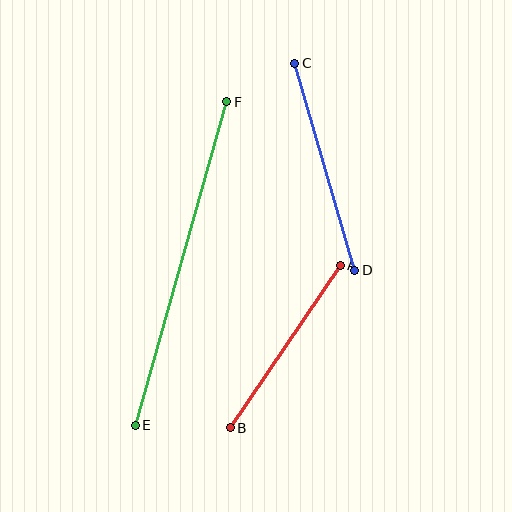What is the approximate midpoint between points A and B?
The midpoint is at approximately (285, 346) pixels.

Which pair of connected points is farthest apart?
Points E and F are farthest apart.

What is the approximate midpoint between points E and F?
The midpoint is at approximately (181, 263) pixels.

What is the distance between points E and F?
The distance is approximately 336 pixels.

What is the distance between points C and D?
The distance is approximately 215 pixels.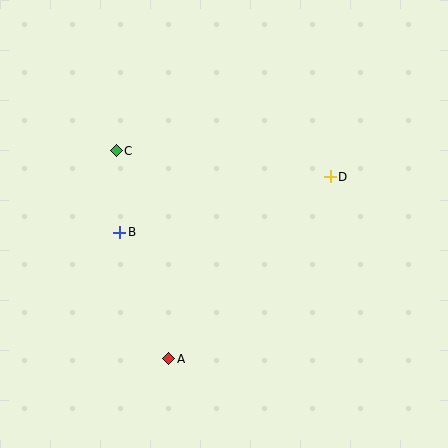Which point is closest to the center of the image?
Point B at (120, 233) is closest to the center.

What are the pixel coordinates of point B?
Point B is at (120, 233).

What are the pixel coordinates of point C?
Point C is at (116, 151).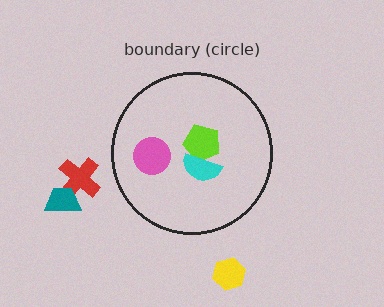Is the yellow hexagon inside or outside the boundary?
Outside.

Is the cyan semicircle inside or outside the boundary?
Inside.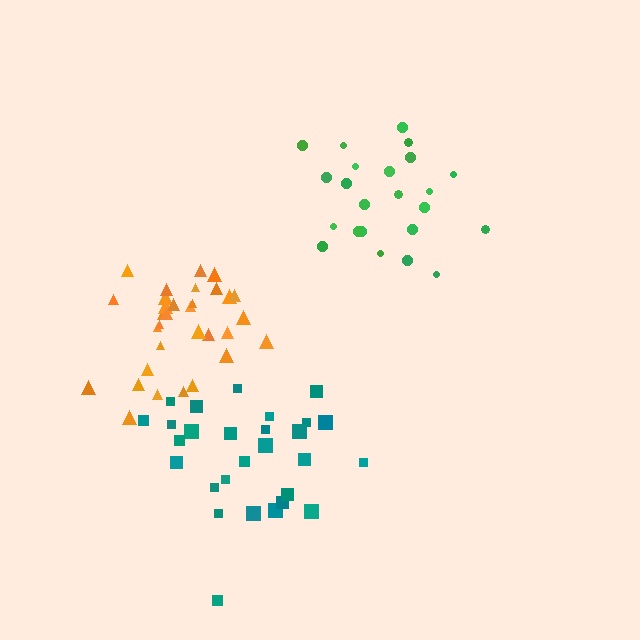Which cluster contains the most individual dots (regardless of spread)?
Orange (32).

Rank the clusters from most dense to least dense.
orange, teal, green.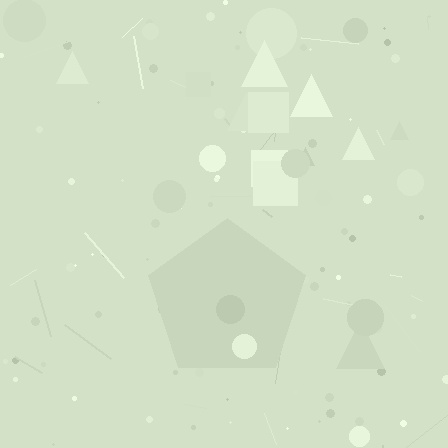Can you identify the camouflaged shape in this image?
The camouflaged shape is a pentagon.